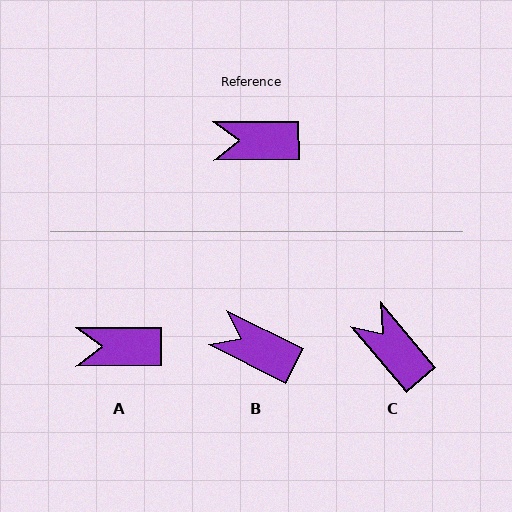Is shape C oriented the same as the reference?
No, it is off by about 51 degrees.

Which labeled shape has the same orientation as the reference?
A.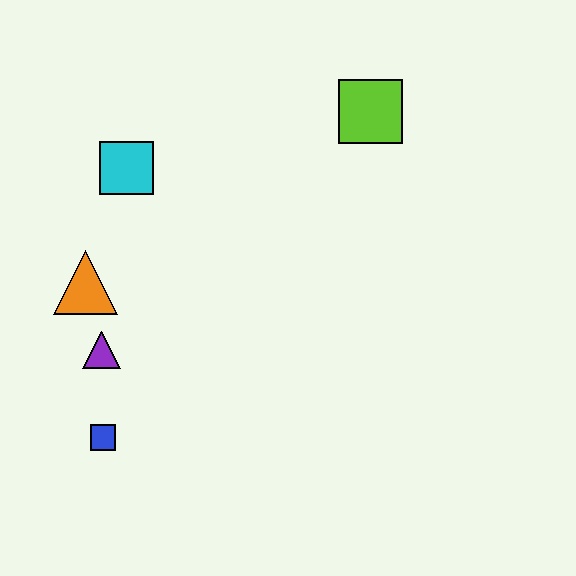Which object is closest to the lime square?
The cyan square is closest to the lime square.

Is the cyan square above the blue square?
Yes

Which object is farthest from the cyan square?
The blue square is farthest from the cyan square.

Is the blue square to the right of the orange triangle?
Yes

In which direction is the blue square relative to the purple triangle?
The blue square is below the purple triangle.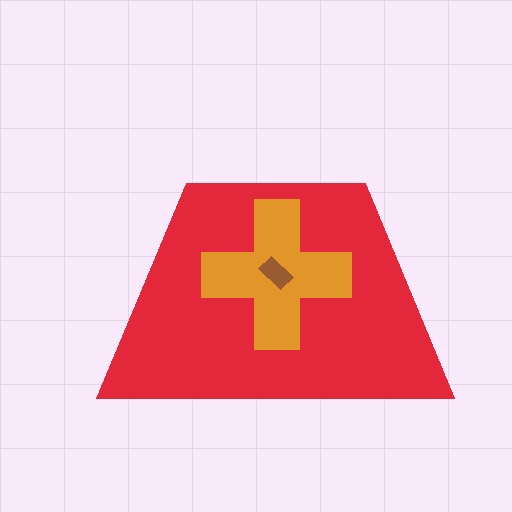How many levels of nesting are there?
3.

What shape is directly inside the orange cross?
The brown rectangle.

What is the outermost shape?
The red trapezoid.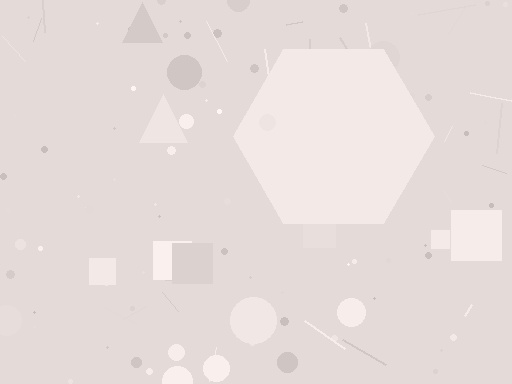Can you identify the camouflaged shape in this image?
The camouflaged shape is a hexagon.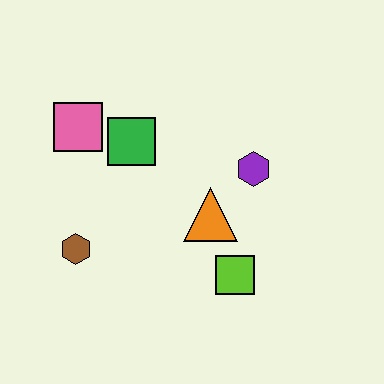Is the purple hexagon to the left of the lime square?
No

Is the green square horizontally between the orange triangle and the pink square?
Yes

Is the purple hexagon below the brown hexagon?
No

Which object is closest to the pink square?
The green square is closest to the pink square.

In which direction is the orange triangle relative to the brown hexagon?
The orange triangle is to the right of the brown hexagon.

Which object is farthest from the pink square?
The lime square is farthest from the pink square.